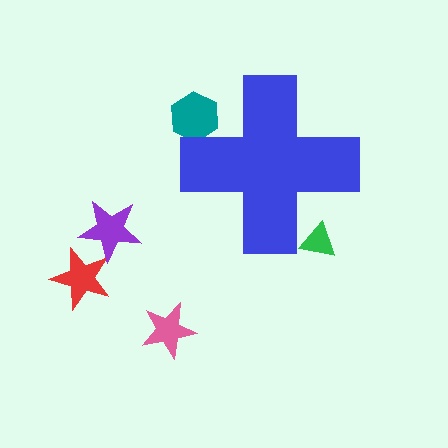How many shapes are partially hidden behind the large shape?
2 shapes are partially hidden.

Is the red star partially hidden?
No, the red star is fully visible.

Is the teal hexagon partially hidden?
Yes, the teal hexagon is partially hidden behind the blue cross.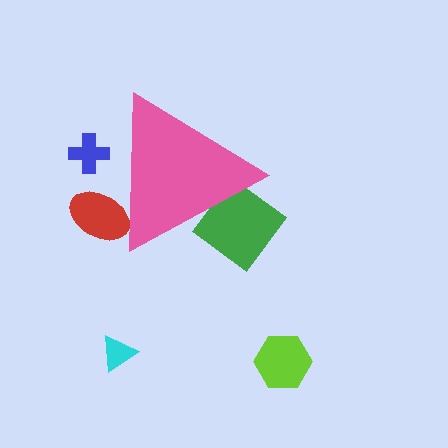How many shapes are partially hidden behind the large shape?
3 shapes are partially hidden.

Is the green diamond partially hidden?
Yes, the green diamond is partially hidden behind the pink triangle.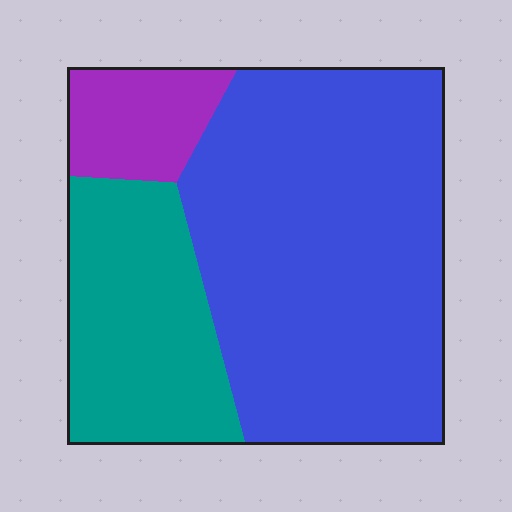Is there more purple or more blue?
Blue.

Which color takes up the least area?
Purple, at roughly 10%.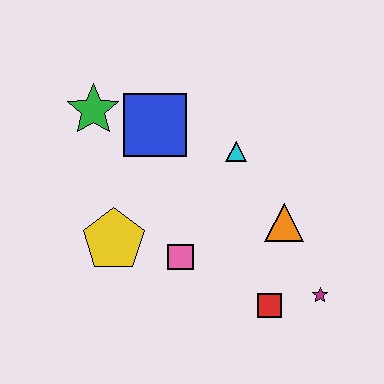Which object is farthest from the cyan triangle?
The magenta star is farthest from the cyan triangle.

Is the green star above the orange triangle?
Yes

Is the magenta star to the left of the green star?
No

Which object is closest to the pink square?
The yellow pentagon is closest to the pink square.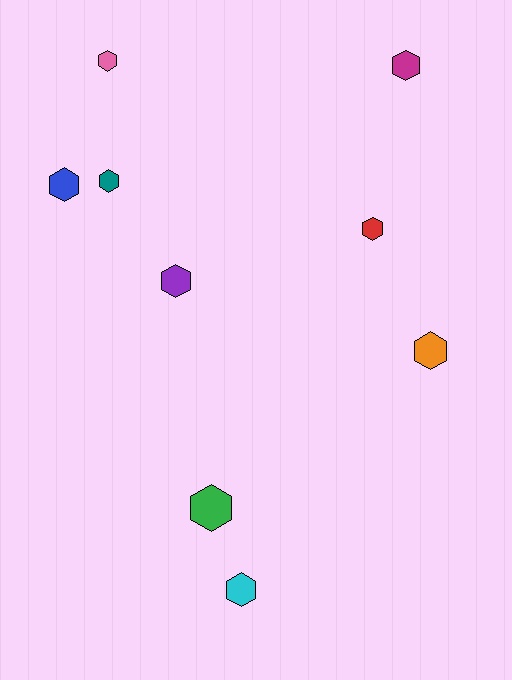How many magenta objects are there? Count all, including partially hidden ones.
There is 1 magenta object.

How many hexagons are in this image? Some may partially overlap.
There are 9 hexagons.